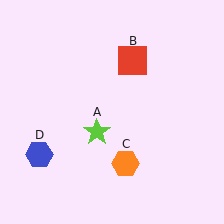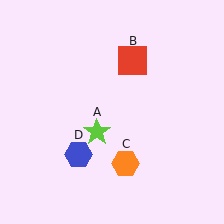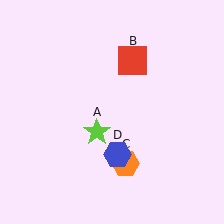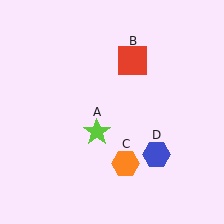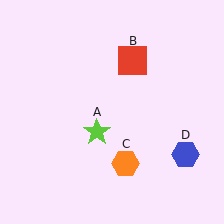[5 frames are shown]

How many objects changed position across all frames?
1 object changed position: blue hexagon (object D).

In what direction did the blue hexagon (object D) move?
The blue hexagon (object D) moved right.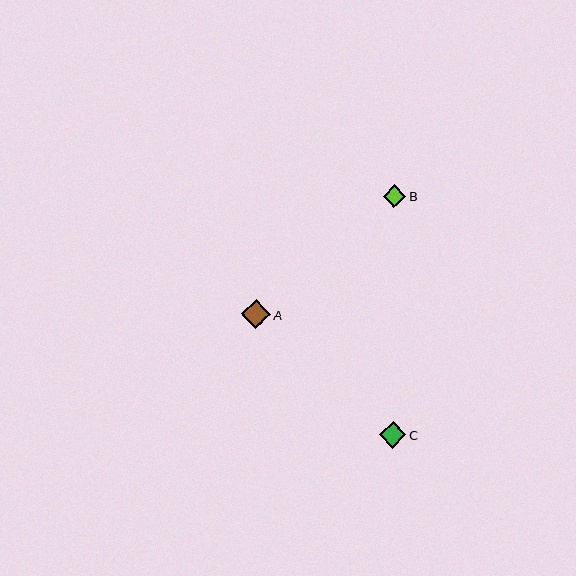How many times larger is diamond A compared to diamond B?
Diamond A is approximately 1.3 times the size of diamond B.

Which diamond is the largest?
Diamond A is the largest with a size of approximately 29 pixels.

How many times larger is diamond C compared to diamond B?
Diamond C is approximately 1.2 times the size of diamond B.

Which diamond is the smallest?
Diamond B is the smallest with a size of approximately 23 pixels.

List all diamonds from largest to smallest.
From largest to smallest: A, C, B.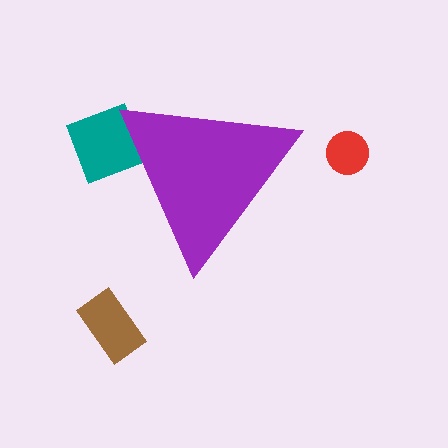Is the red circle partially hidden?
No, the red circle is fully visible.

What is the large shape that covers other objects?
A purple triangle.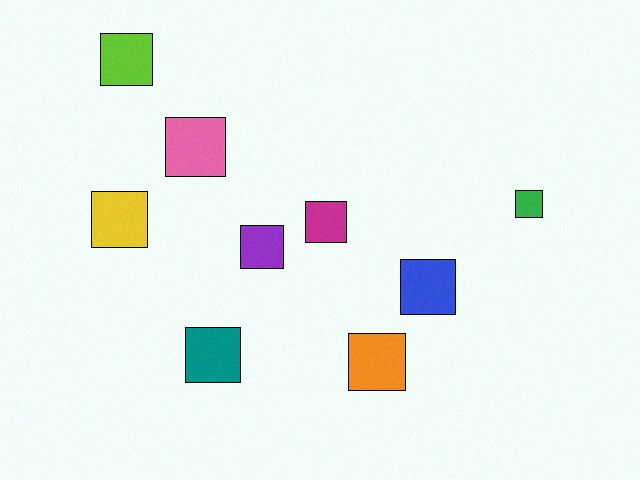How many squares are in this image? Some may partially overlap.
There are 9 squares.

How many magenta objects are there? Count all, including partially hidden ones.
There is 1 magenta object.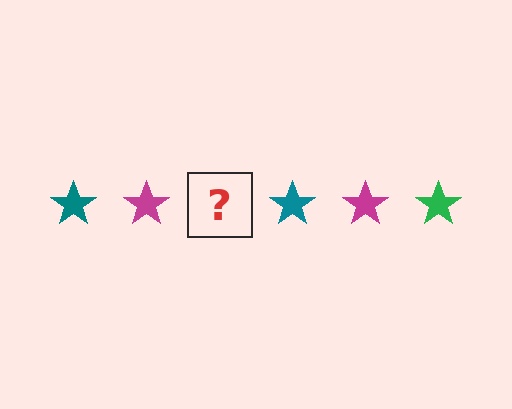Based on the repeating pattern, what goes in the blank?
The blank should be a green star.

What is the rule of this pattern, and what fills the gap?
The rule is that the pattern cycles through teal, magenta, green stars. The gap should be filled with a green star.